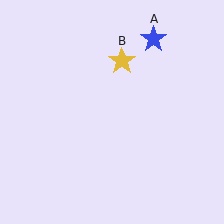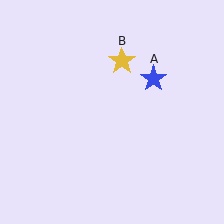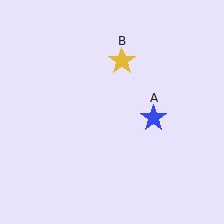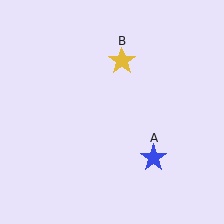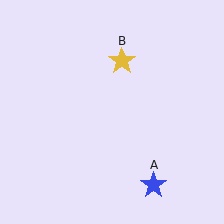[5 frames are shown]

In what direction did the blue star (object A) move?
The blue star (object A) moved down.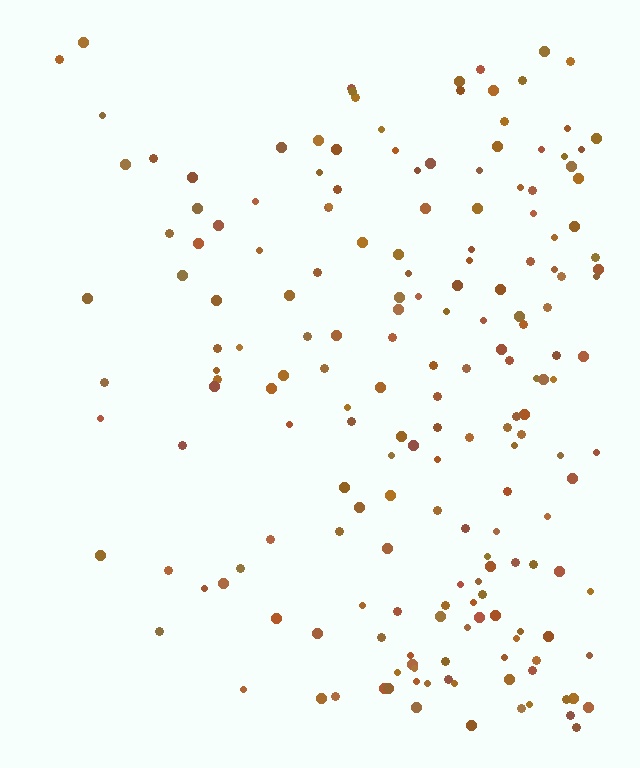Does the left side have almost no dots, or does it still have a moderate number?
Still a moderate number, just noticeably fewer than the right.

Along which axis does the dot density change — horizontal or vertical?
Horizontal.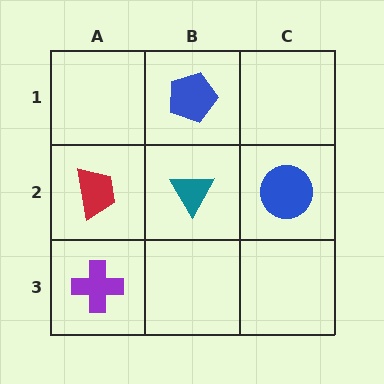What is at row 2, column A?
A red trapezoid.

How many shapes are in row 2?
3 shapes.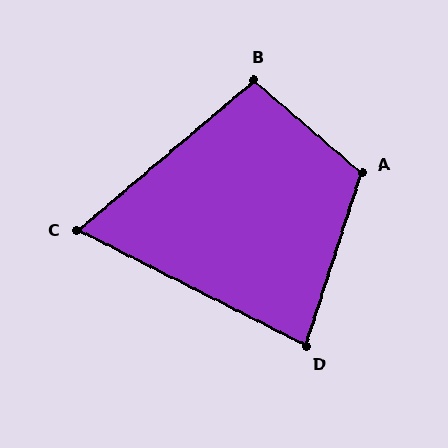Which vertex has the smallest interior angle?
C, at approximately 67 degrees.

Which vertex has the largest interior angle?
A, at approximately 113 degrees.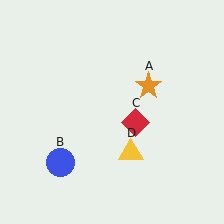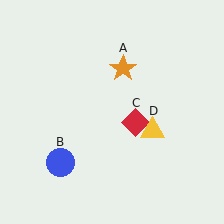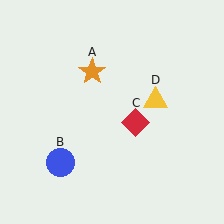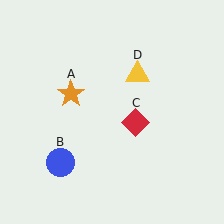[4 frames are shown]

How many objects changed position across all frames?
2 objects changed position: orange star (object A), yellow triangle (object D).